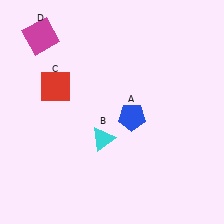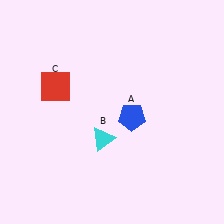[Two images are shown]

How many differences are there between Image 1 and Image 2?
There is 1 difference between the two images.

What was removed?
The magenta square (D) was removed in Image 2.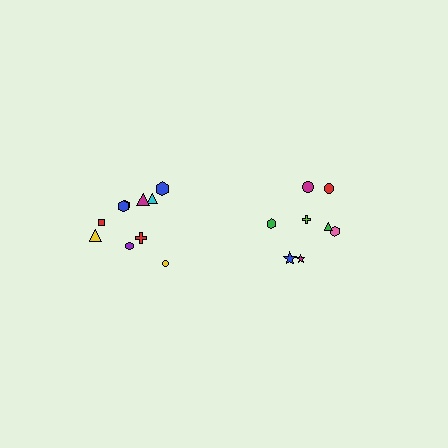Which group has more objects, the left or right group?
The left group.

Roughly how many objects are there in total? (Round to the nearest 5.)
Roughly 20 objects in total.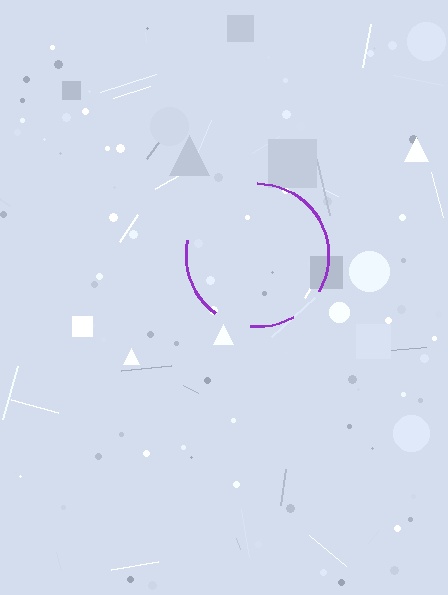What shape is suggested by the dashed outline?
The dashed outline suggests a circle.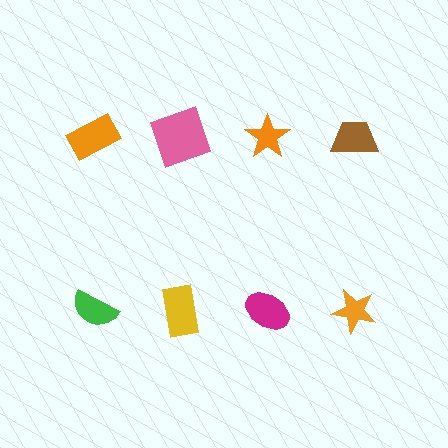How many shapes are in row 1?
4 shapes.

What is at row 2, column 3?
A magenta ellipse.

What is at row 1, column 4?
A brown trapezoid.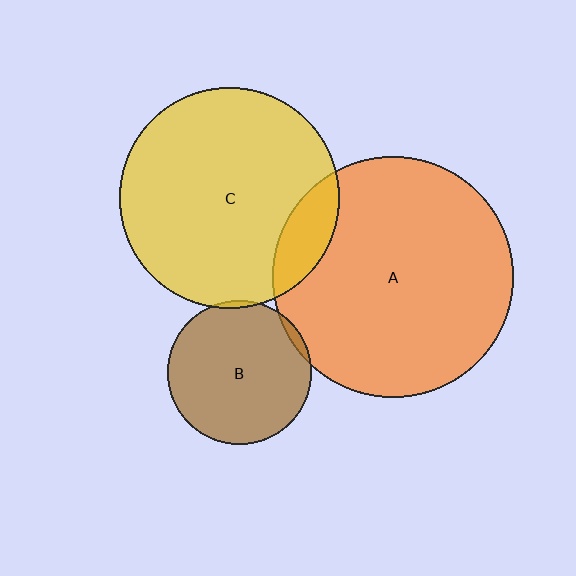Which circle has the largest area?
Circle A (orange).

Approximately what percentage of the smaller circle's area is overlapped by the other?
Approximately 5%.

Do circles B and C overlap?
Yes.